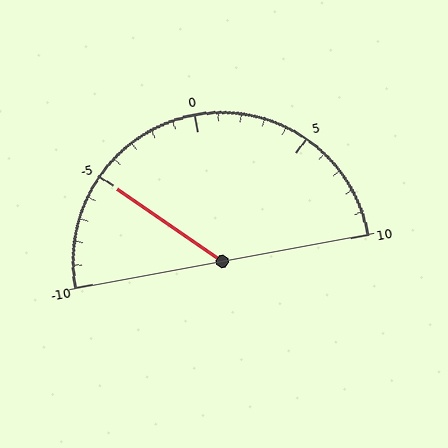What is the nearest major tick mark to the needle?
The nearest major tick mark is -5.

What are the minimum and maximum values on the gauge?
The gauge ranges from -10 to 10.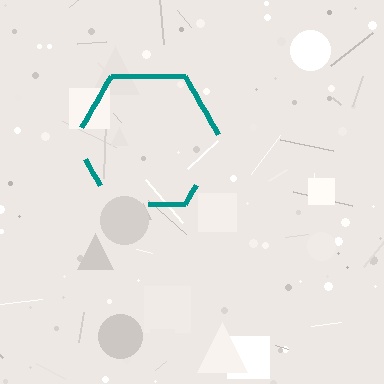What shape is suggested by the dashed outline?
The dashed outline suggests a hexagon.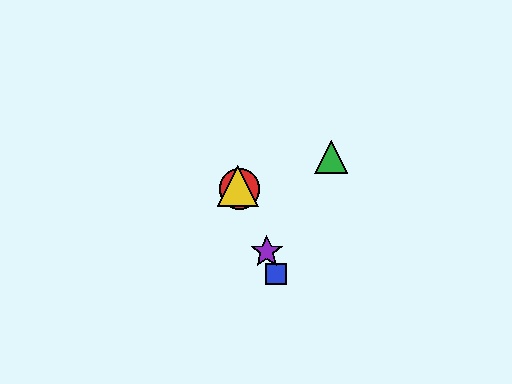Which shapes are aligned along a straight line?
The red circle, the blue square, the yellow triangle, the purple star are aligned along a straight line.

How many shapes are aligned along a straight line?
4 shapes (the red circle, the blue square, the yellow triangle, the purple star) are aligned along a straight line.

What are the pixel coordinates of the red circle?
The red circle is at (239, 189).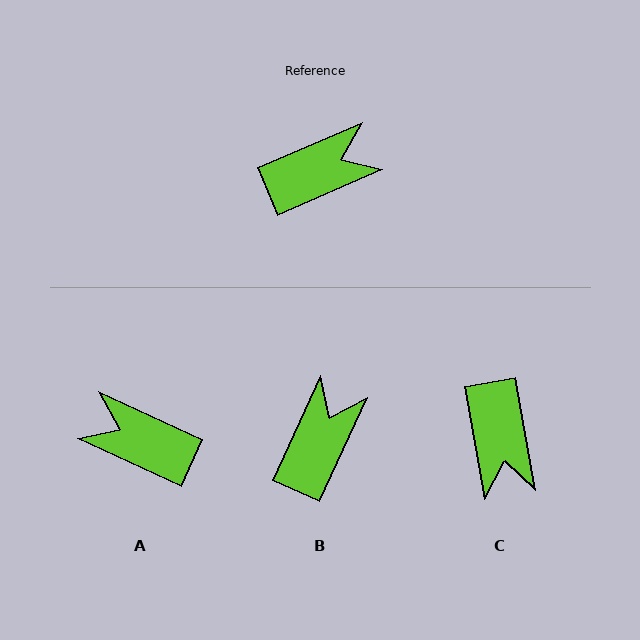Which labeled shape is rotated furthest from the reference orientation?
A, about 132 degrees away.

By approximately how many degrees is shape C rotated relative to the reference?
Approximately 103 degrees clockwise.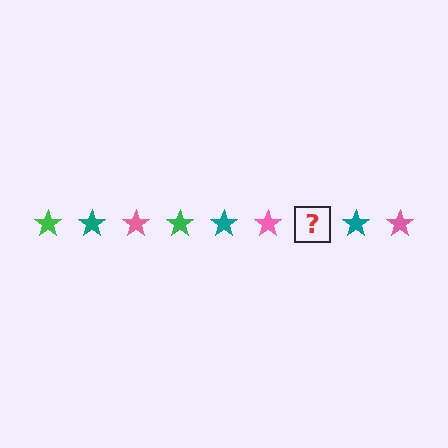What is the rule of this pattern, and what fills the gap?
The rule is that the pattern cycles through green, teal, pink stars. The gap should be filled with a green star.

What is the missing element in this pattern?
The missing element is a green star.